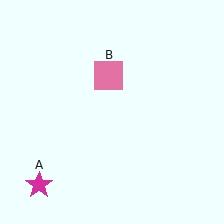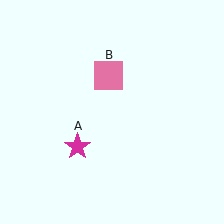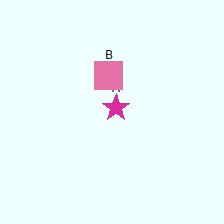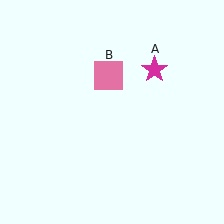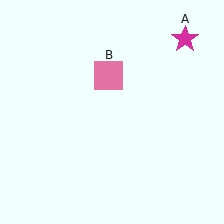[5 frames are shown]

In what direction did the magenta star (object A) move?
The magenta star (object A) moved up and to the right.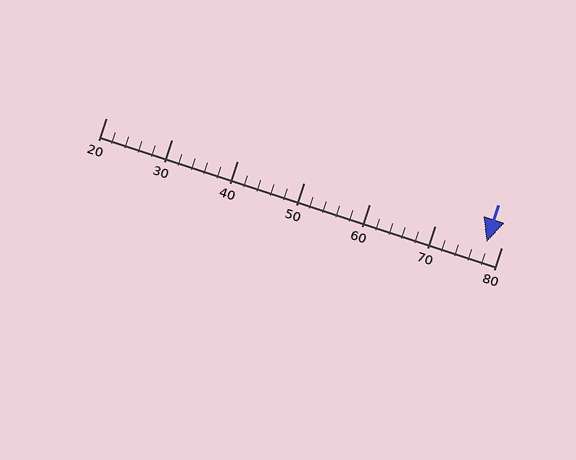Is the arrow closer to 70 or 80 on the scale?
The arrow is closer to 80.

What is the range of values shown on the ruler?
The ruler shows values from 20 to 80.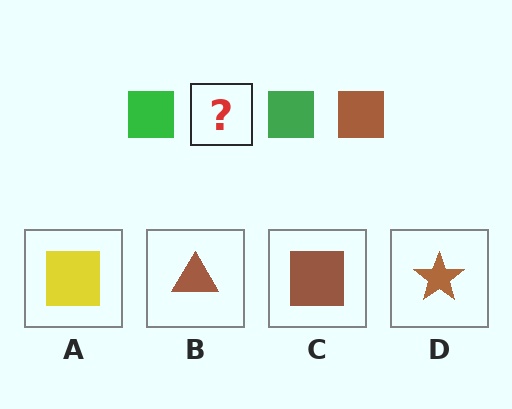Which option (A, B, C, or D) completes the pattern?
C.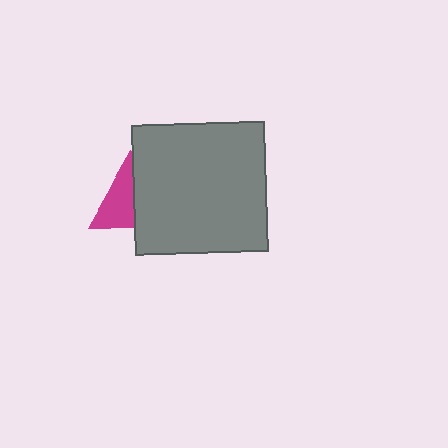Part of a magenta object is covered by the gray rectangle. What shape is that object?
It is a triangle.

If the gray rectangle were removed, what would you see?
You would see the complete magenta triangle.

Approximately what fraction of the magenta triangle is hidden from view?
Roughly 48% of the magenta triangle is hidden behind the gray rectangle.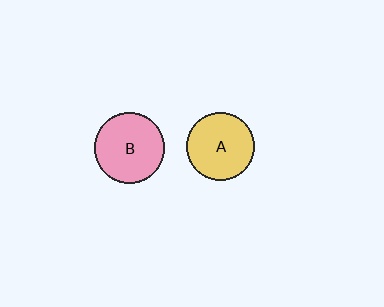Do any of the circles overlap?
No, none of the circles overlap.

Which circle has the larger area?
Circle B (pink).